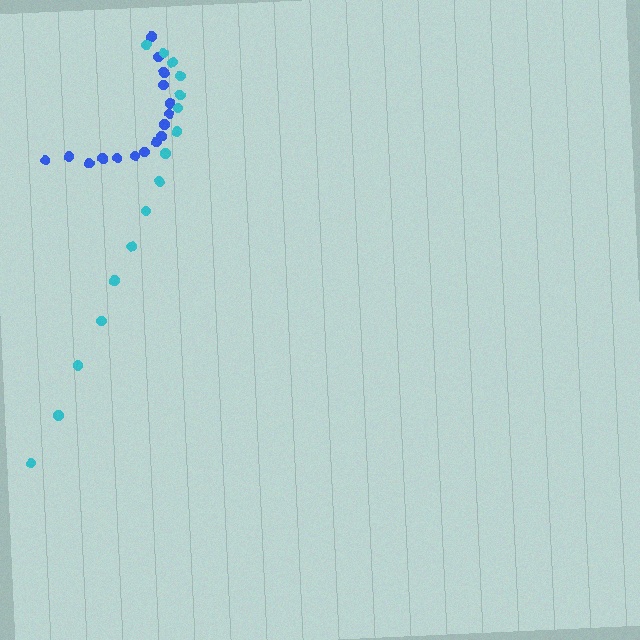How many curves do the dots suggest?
There are 2 distinct paths.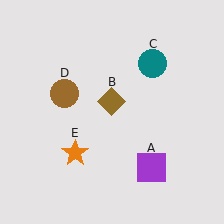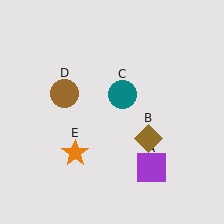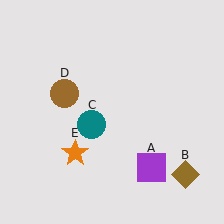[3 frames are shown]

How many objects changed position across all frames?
2 objects changed position: brown diamond (object B), teal circle (object C).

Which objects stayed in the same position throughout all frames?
Purple square (object A) and brown circle (object D) and orange star (object E) remained stationary.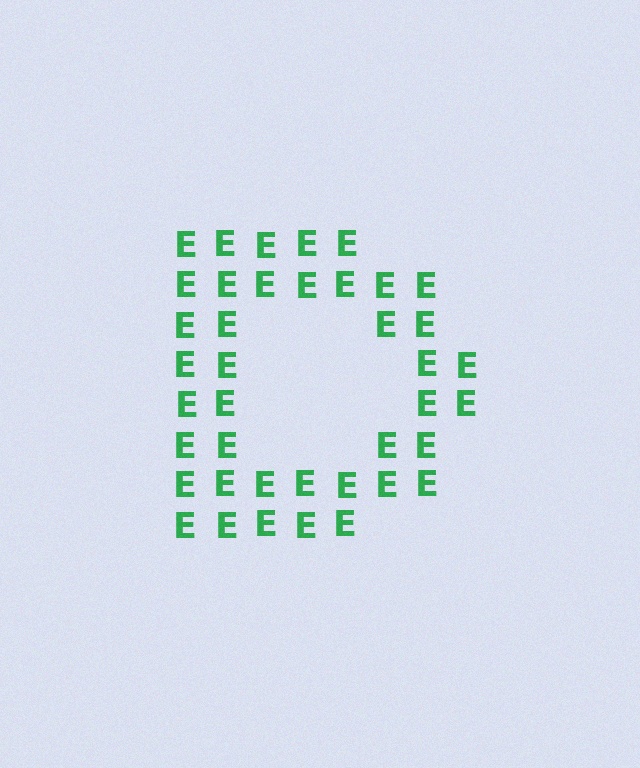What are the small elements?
The small elements are letter E's.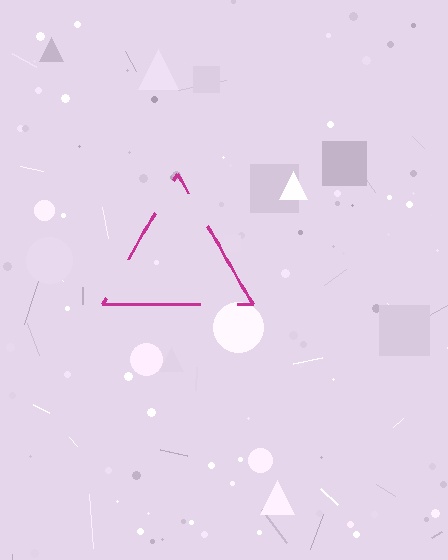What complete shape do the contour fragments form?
The contour fragments form a triangle.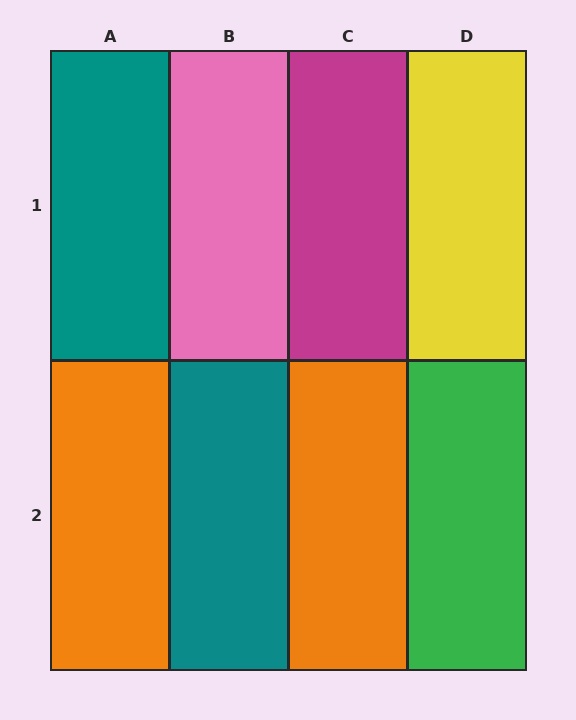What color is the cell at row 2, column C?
Orange.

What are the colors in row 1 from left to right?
Teal, pink, magenta, yellow.